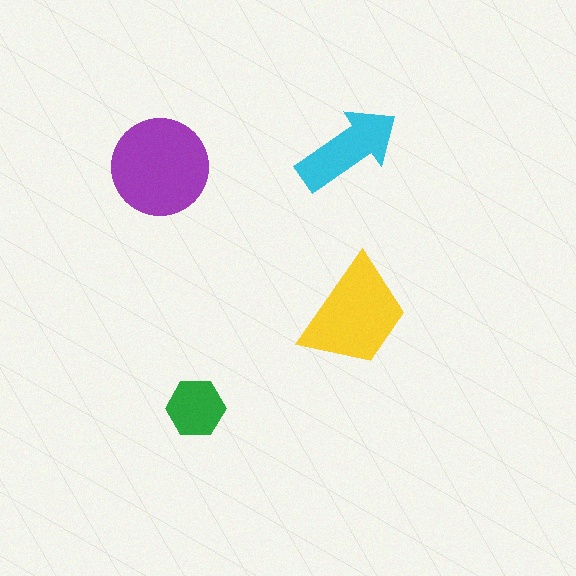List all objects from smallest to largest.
The green hexagon, the cyan arrow, the yellow trapezoid, the purple circle.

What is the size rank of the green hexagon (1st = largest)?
4th.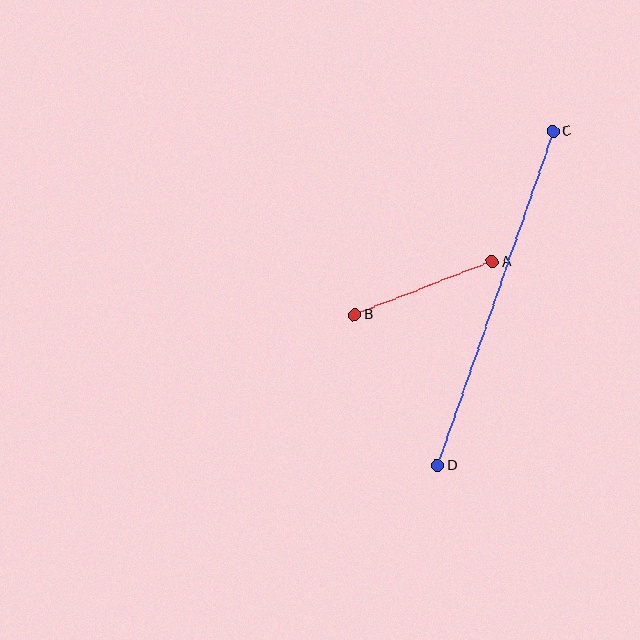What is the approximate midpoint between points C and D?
The midpoint is at approximately (495, 298) pixels.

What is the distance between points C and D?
The distance is approximately 353 pixels.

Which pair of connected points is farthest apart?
Points C and D are farthest apart.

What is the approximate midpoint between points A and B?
The midpoint is at approximately (423, 288) pixels.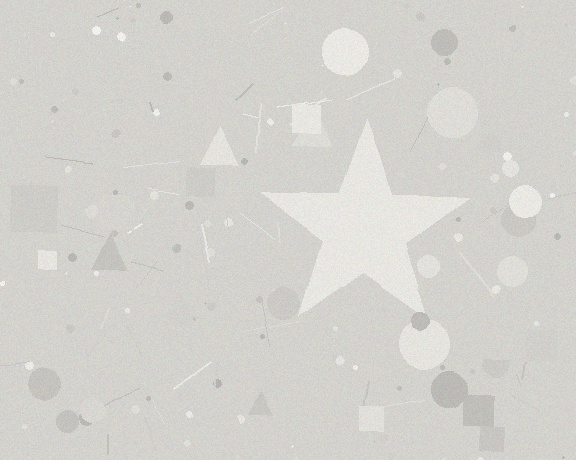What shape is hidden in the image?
A star is hidden in the image.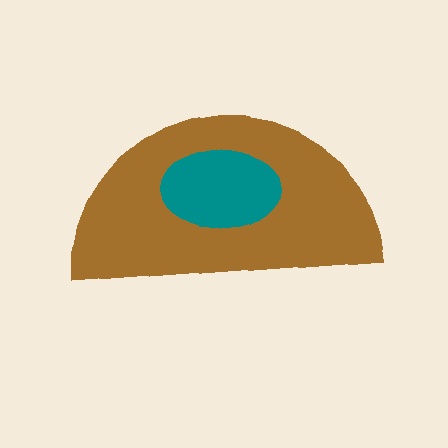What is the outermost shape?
The brown semicircle.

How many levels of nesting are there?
2.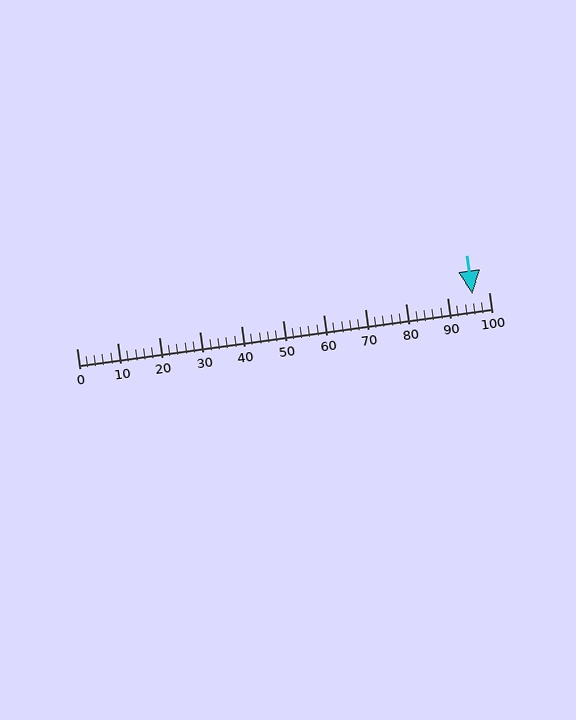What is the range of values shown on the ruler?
The ruler shows values from 0 to 100.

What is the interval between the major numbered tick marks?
The major tick marks are spaced 10 units apart.